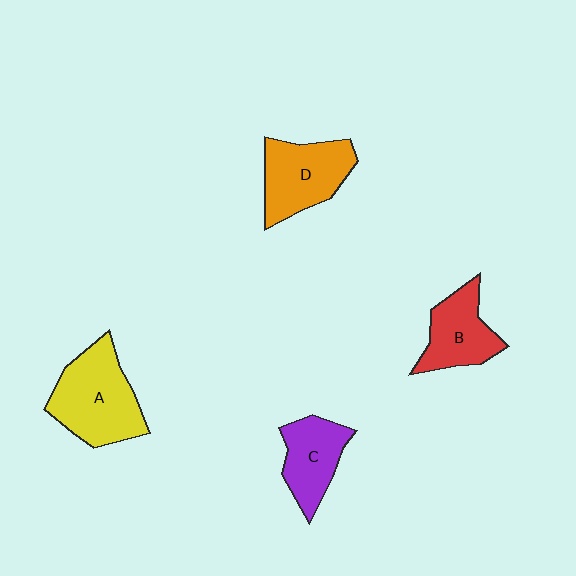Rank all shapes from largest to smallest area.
From largest to smallest: A (yellow), D (orange), B (red), C (purple).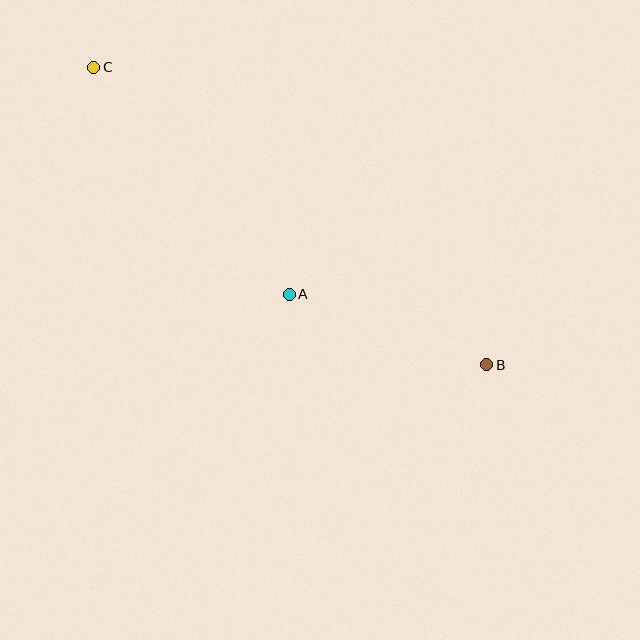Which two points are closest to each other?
Points A and B are closest to each other.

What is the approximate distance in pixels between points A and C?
The distance between A and C is approximately 299 pixels.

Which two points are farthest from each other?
Points B and C are farthest from each other.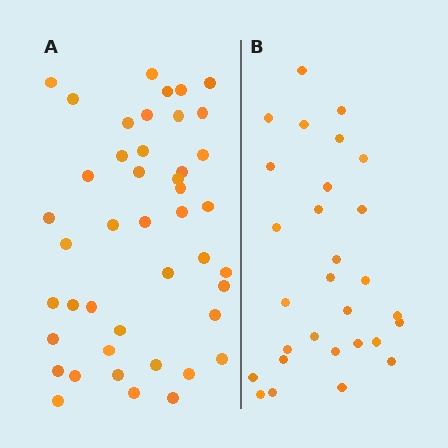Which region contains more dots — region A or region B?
Region A (the left region) has more dots.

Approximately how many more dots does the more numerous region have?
Region A has approximately 15 more dots than region B.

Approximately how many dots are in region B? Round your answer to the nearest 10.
About 30 dots. (The exact count is 29, which rounds to 30.)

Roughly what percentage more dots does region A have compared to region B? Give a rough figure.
About 50% more.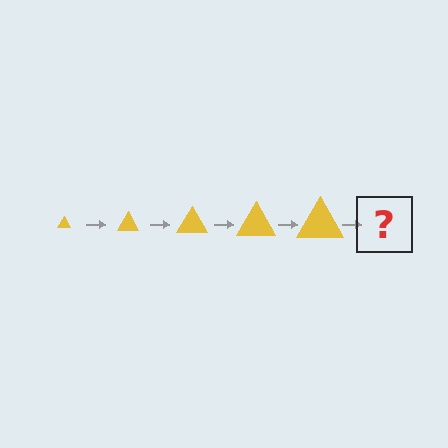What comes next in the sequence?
The next element should be a yellow triangle, larger than the previous one.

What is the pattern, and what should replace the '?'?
The pattern is that the triangle gets progressively larger each step. The '?' should be a yellow triangle, larger than the previous one.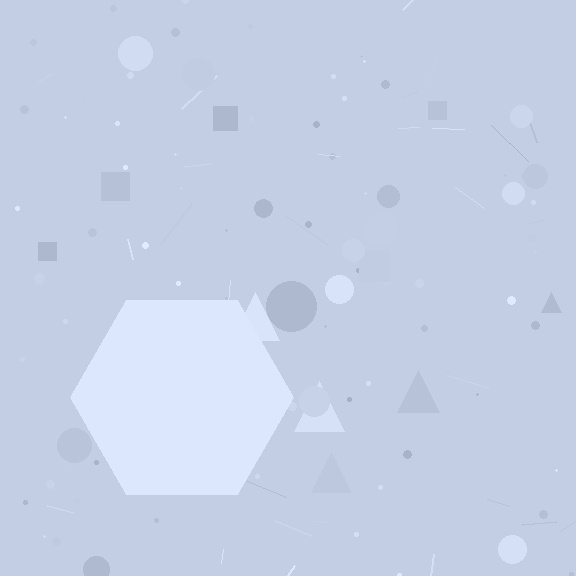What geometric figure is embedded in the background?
A hexagon is embedded in the background.